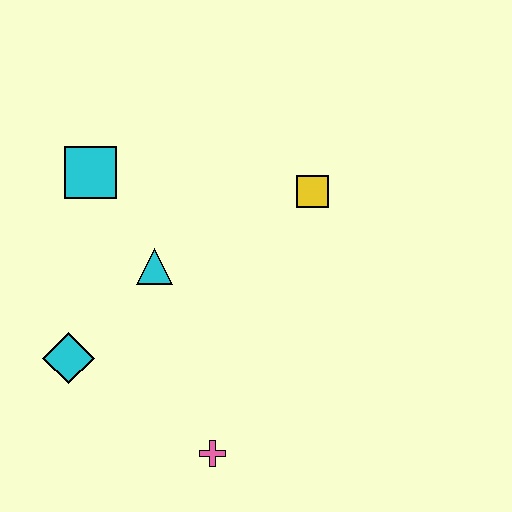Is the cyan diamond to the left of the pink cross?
Yes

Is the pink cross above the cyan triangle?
No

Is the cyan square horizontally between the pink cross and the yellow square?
No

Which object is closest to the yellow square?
The cyan triangle is closest to the yellow square.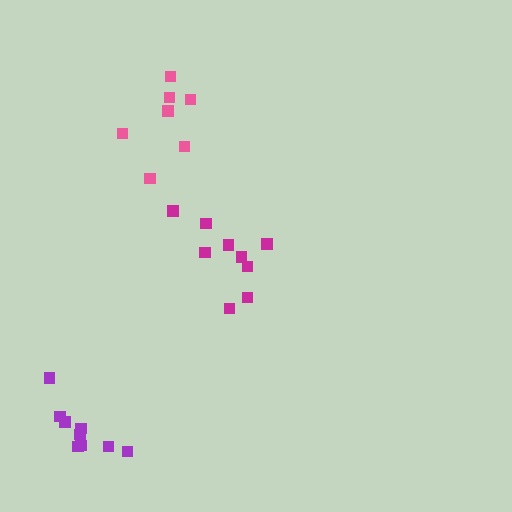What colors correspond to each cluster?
The clusters are colored: pink, magenta, purple.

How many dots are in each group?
Group 1: 7 dots, Group 2: 9 dots, Group 3: 9 dots (25 total).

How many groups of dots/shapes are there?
There are 3 groups.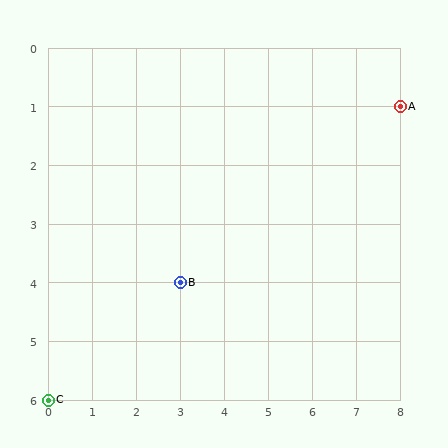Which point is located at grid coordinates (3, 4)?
Point B is at (3, 4).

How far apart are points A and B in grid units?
Points A and B are 5 columns and 3 rows apart (about 5.8 grid units diagonally).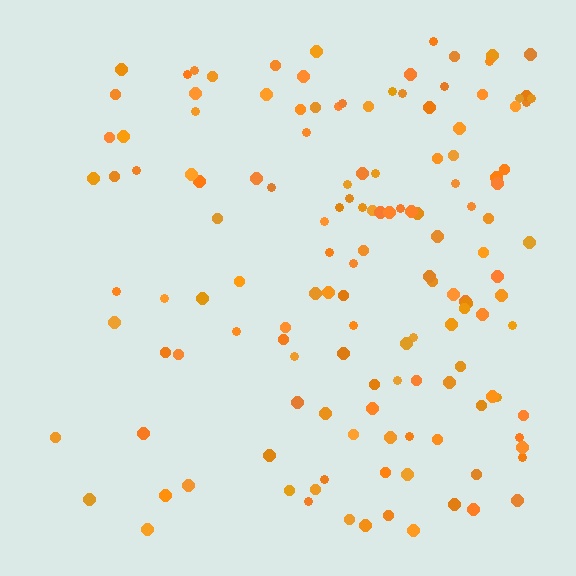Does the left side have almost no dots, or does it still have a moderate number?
Still a moderate number, just noticeably fewer than the right.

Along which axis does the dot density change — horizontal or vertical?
Horizontal.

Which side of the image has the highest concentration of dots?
The right.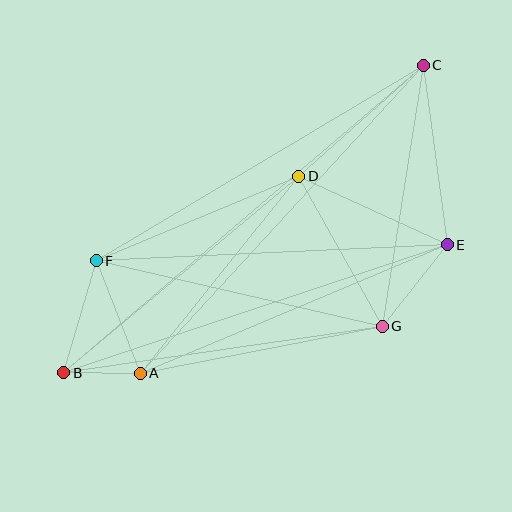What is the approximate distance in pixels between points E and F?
The distance between E and F is approximately 351 pixels.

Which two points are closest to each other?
Points A and B are closest to each other.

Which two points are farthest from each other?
Points B and C are farthest from each other.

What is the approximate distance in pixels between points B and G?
The distance between B and G is approximately 322 pixels.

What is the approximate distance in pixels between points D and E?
The distance between D and E is approximately 164 pixels.